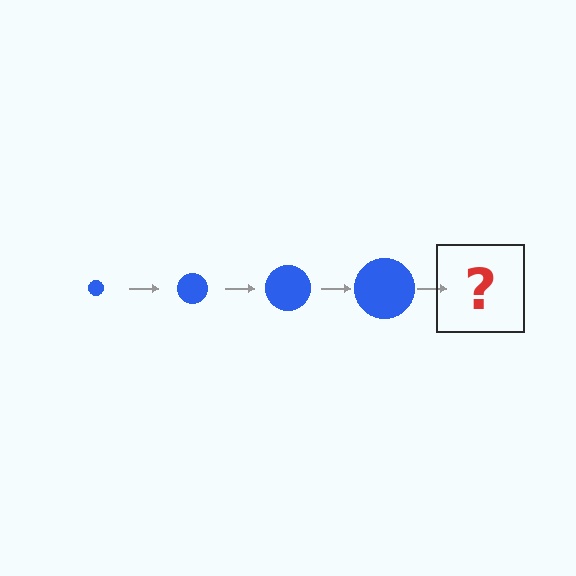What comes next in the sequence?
The next element should be a blue circle, larger than the previous one.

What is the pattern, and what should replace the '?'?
The pattern is that the circle gets progressively larger each step. The '?' should be a blue circle, larger than the previous one.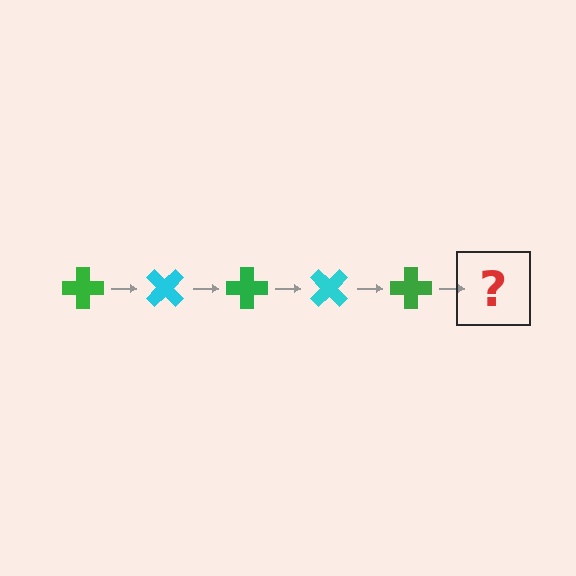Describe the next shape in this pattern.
It should be a cyan cross, rotated 225 degrees from the start.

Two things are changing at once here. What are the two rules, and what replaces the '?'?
The two rules are that it rotates 45 degrees each step and the color cycles through green and cyan. The '?' should be a cyan cross, rotated 225 degrees from the start.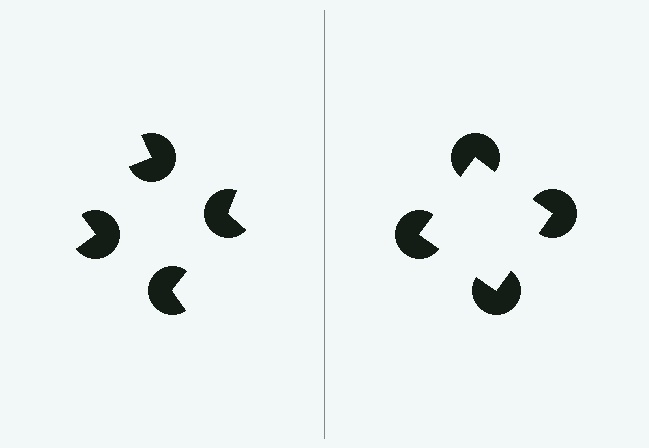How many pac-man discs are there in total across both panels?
8 — 4 on each side.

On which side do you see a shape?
An illusory square appears on the right side. On the left side the wedge cuts are rotated, so no coherent shape forms.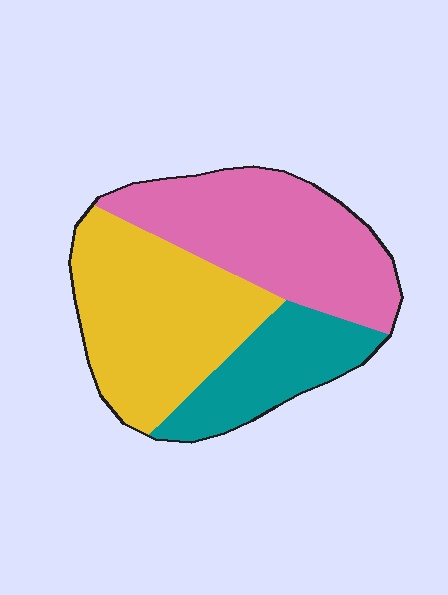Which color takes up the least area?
Teal, at roughly 20%.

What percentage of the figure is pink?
Pink takes up between a third and a half of the figure.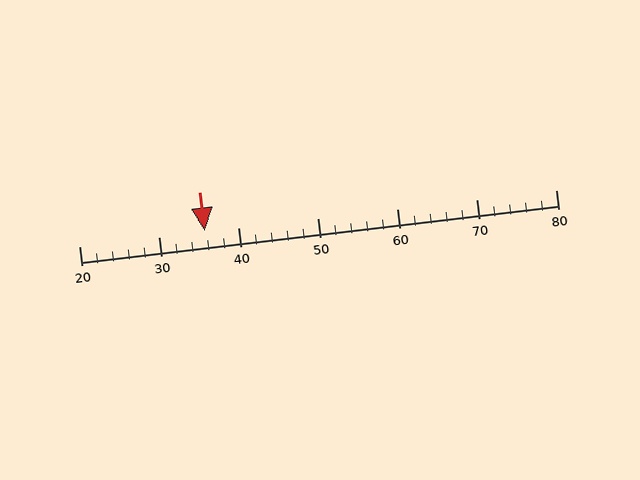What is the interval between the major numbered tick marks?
The major tick marks are spaced 10 units apart.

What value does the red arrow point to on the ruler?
The red arrow points to approximately 36.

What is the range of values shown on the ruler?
The ruler shows values from 20 to 80.